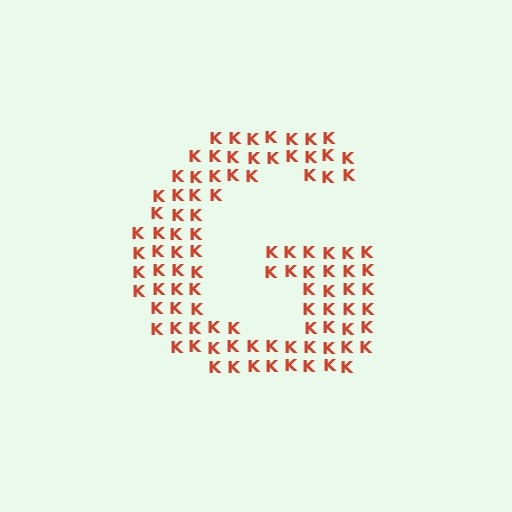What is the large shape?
The large shape is the letter G.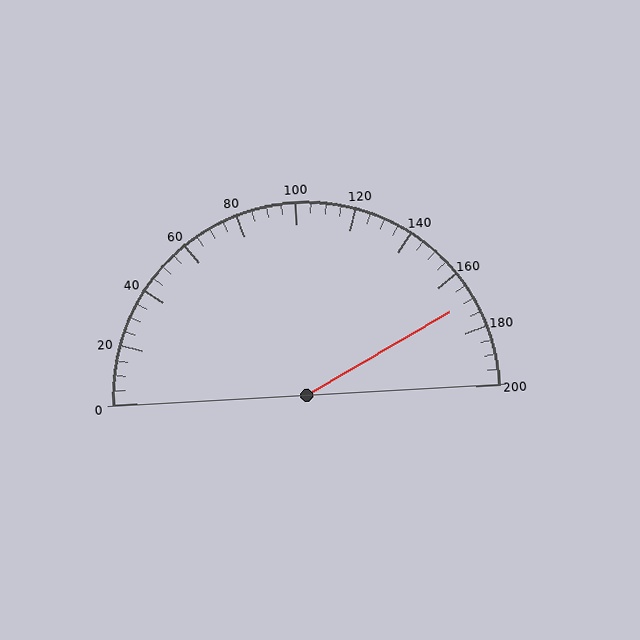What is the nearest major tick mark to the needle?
The nearest major tick mark is 160.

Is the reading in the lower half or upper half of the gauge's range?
The reading is in the upper half of the range (0 to 200).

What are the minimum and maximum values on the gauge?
The gauge ranges from 0 to 200.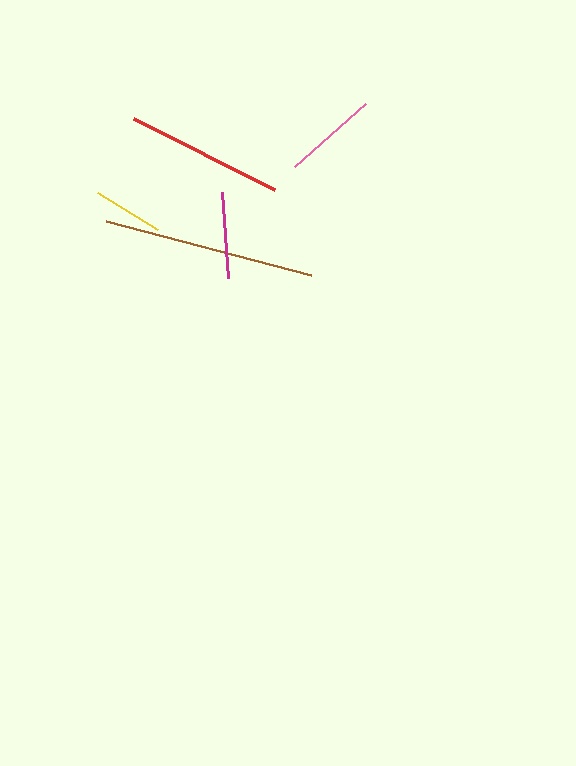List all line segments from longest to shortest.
From longest to shortest: brown, red, pink, magenta, yellow.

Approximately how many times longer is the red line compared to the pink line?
The red line is approximately 1.7 times the length of the pink line.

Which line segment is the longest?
The brown line is the longest at approximately 212 pixels.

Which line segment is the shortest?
The yellow line is the shortest at approximately 71 pixels.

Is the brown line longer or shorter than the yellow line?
The brown line is longer than the yellow line.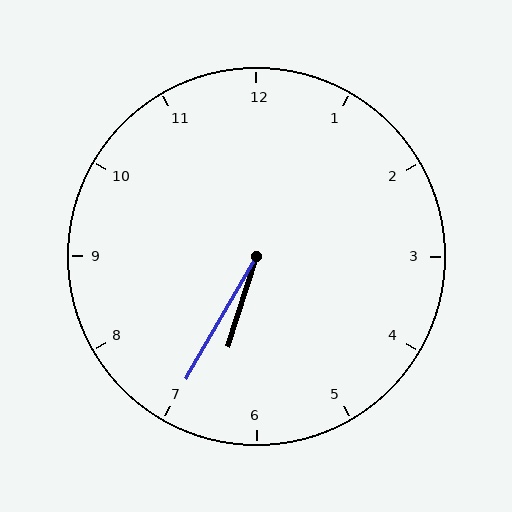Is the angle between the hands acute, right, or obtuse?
It is acute.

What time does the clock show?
6:35.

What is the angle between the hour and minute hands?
Approximately 12 degrees.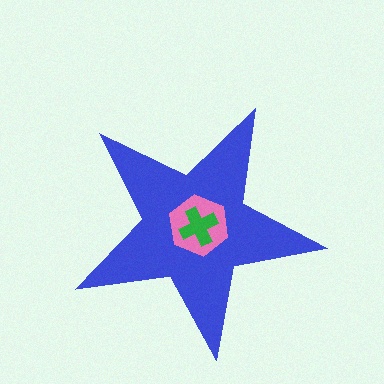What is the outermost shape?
The blue star.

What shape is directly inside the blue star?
The pink hexagon.